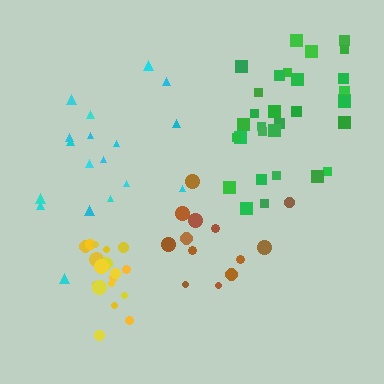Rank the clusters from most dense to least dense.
yellow, green, brown, cyan.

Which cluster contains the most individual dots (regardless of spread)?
Green (31).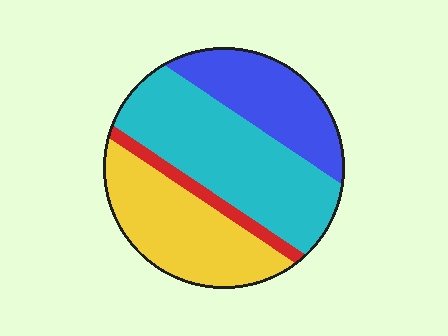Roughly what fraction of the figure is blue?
Blue takes up about one quarter (1/4) of the figure.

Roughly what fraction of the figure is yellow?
Yellow covers 30% of the figure.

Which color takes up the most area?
Cyan, at roughly 40%.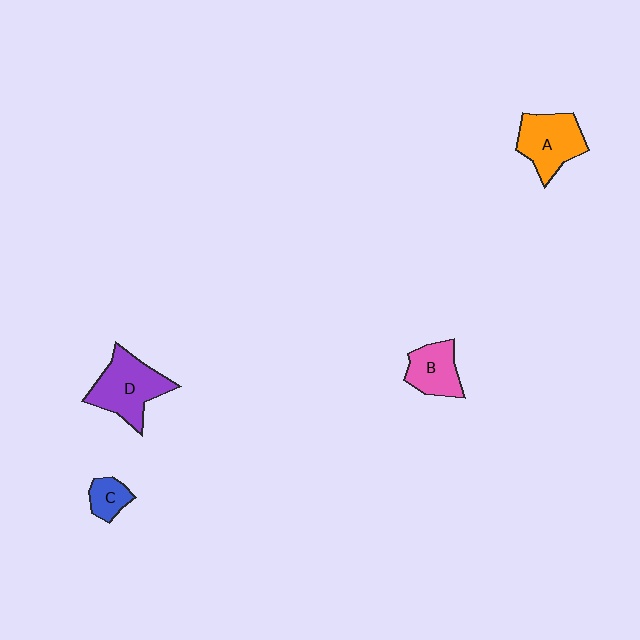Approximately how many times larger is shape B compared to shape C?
Approximately 1.7 times.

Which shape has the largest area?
Shape D (purple).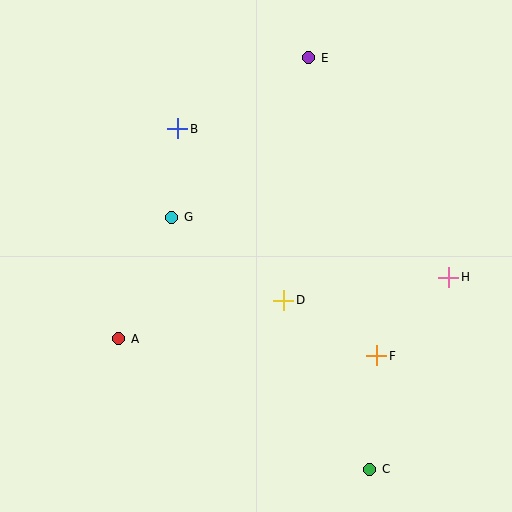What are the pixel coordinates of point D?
Point D is at (284, 300).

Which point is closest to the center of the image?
Point D at (284, 300) is closest to the center.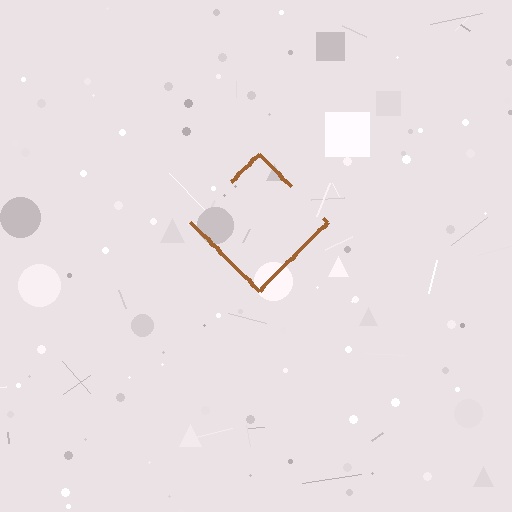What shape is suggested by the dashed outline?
The dashed outline suggests a diamond.